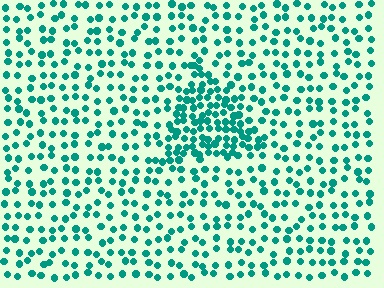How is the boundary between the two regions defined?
The boundary is defined by a change in element density (approximately 2.2x ratio). All elements are the same color, size, and shape.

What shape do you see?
I see a triangle.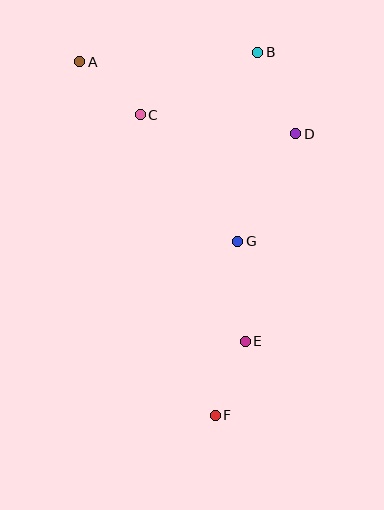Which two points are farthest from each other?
Points A and F are farthest from each other.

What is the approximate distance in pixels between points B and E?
The distance between B and E is approximately 290 pixels.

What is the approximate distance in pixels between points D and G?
The distance between D and G is approximately 122 pixels.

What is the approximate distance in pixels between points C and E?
The distance between C and E is approximately 250 pixels.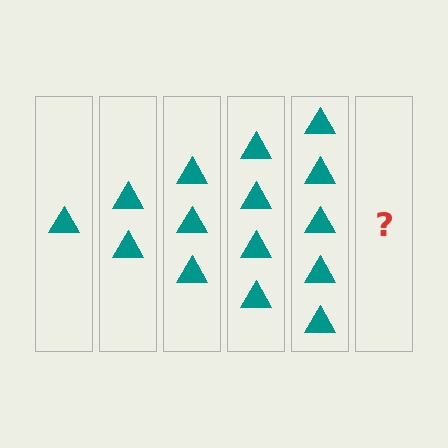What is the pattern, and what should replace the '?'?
The pattern is that each step adds one more triangle. The '?' should be 6 triangles.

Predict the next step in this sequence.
The next step is 6 triangles.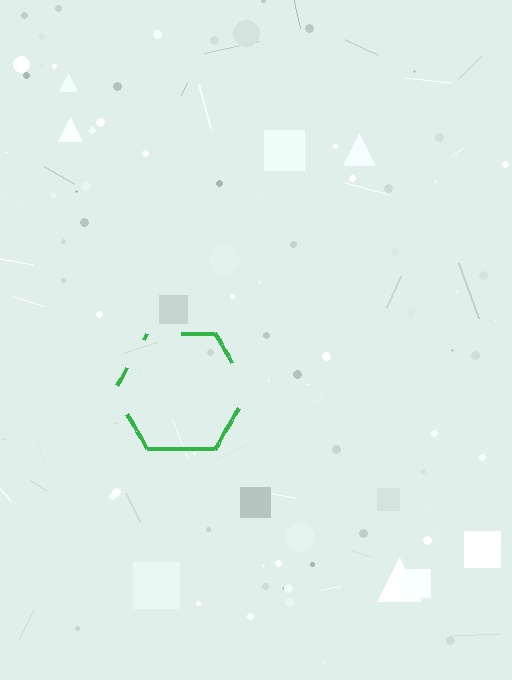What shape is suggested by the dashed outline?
The dashed outline suggests a hexagon.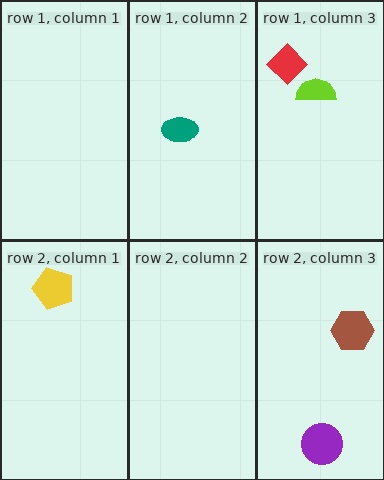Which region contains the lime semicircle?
The row 1, column 3 region.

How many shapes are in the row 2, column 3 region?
2.